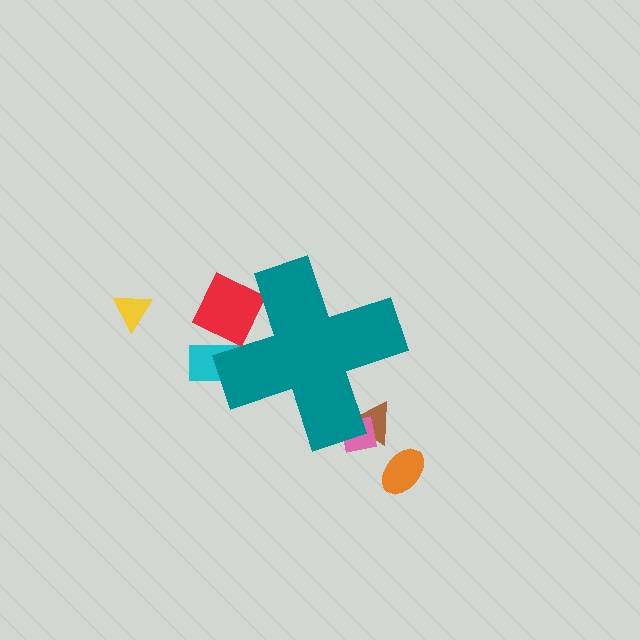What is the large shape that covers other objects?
A teal cross.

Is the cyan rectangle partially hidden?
Yes, the cyan rectangle is partially hidden behind the teal cross.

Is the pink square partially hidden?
Yes, the pink square is partially hidden behind the teal cross.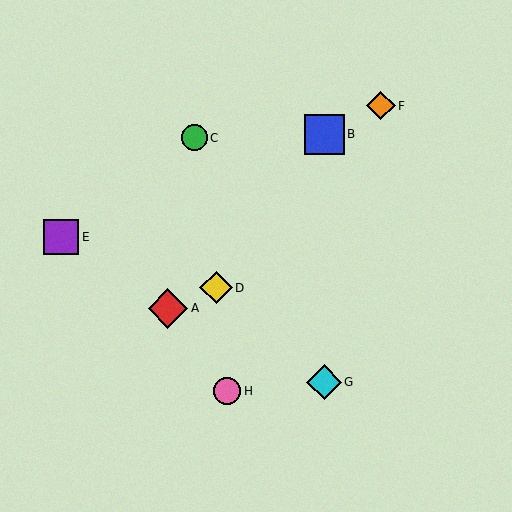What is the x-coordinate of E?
Object E is at x≈61.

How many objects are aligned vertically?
2 objects (B, G) are aligned vertically.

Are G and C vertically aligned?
No, G is at x≈324 and C is at x≈194.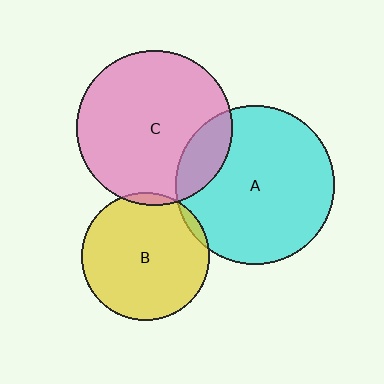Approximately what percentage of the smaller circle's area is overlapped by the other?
Approximately 5%.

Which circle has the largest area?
Circle A (cyan).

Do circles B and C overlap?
Yes.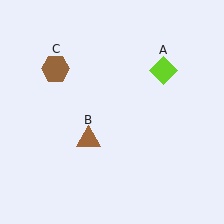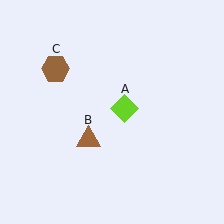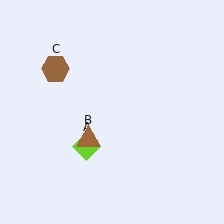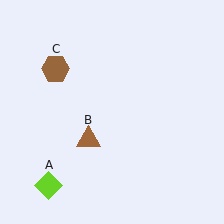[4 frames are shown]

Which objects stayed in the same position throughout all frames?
Brown triangle (object B) and brown hexagon (object C) remained stationary.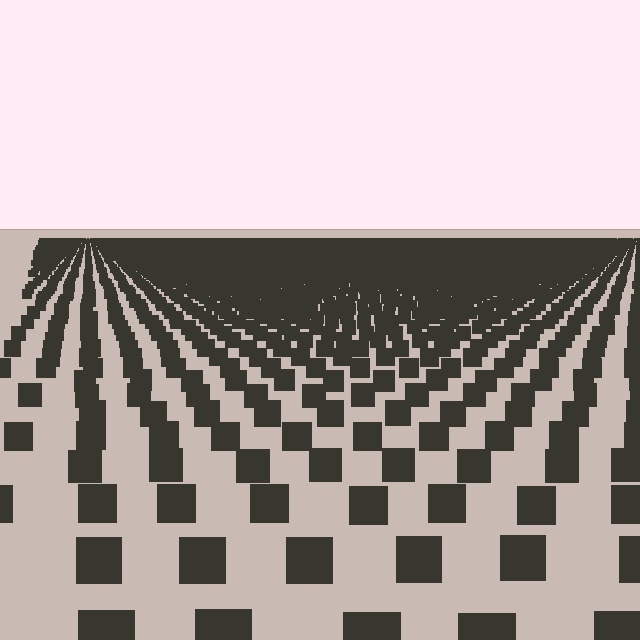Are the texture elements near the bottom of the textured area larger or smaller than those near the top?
Larger. Near the bottom, elements are closer to the viewer and appear at a bigger on-screen size.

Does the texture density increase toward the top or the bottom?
Density increases toward the top.